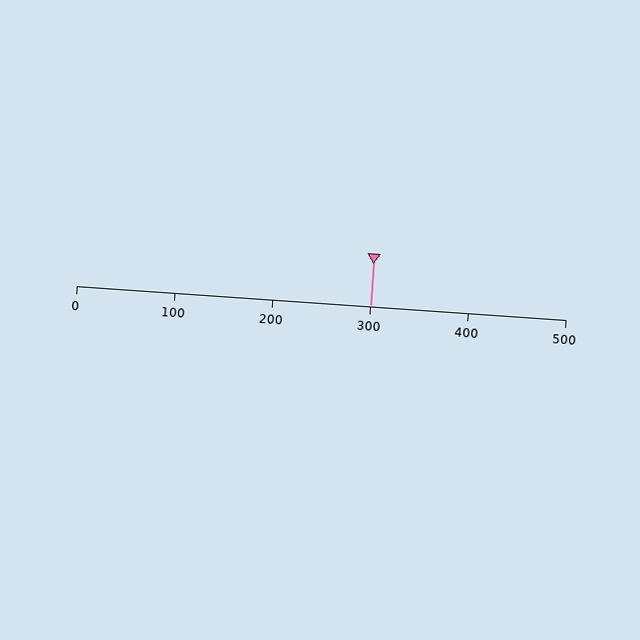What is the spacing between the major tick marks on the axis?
The major ticks are spaced 100 apart.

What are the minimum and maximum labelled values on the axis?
The axis runs from 0 to 500.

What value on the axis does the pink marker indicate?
The marker indicates approximately 300.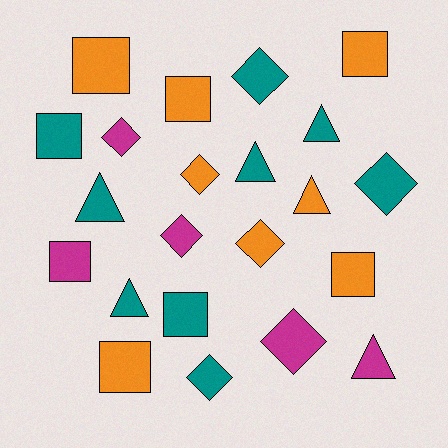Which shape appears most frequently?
Diamond, with 8 objects.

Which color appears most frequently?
Teal, with 9 objects.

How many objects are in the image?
There are 22 objects.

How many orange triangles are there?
There is 1 orange triangle.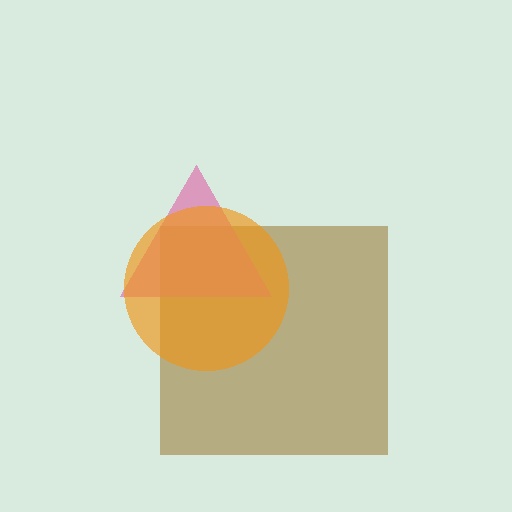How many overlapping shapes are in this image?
There are 3 overlapping shapes in the image.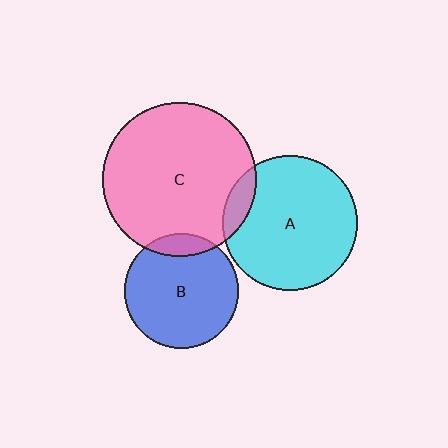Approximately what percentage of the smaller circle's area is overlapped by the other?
Approximately 10%.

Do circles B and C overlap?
Yes.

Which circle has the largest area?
Circle C (pink).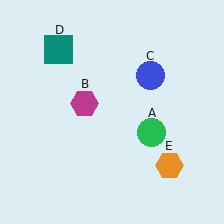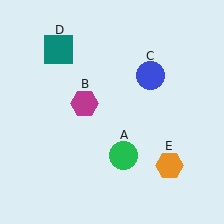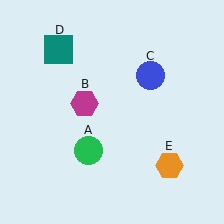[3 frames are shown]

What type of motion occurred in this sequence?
The green circle (object A) rotated clockwise around the center of the scene.